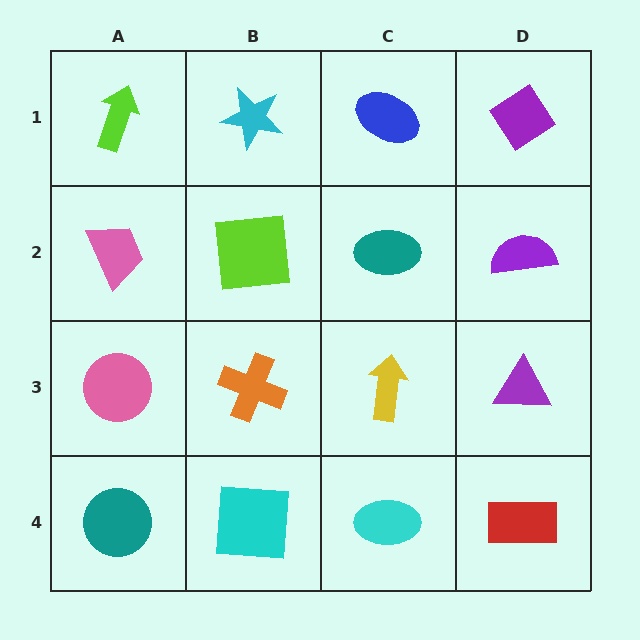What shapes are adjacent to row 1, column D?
A purple semicircle (row 2, column D), a blue ellipse (row 1, column C).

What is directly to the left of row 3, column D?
A yellow arrow.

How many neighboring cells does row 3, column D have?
3.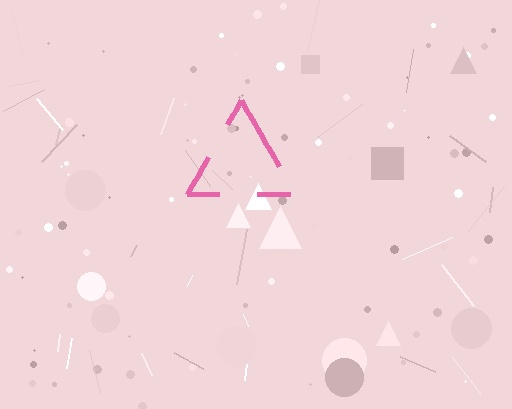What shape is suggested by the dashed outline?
The dashed outline suggests a triangle.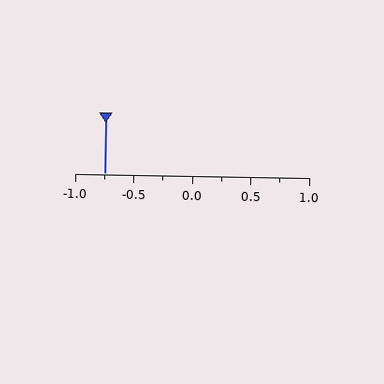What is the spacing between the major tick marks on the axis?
The major ticks are spaced 0.5 apart.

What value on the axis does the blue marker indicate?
The marker indicates approximately -0.75.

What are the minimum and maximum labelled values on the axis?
The axis runs from -1.0 to 1.0.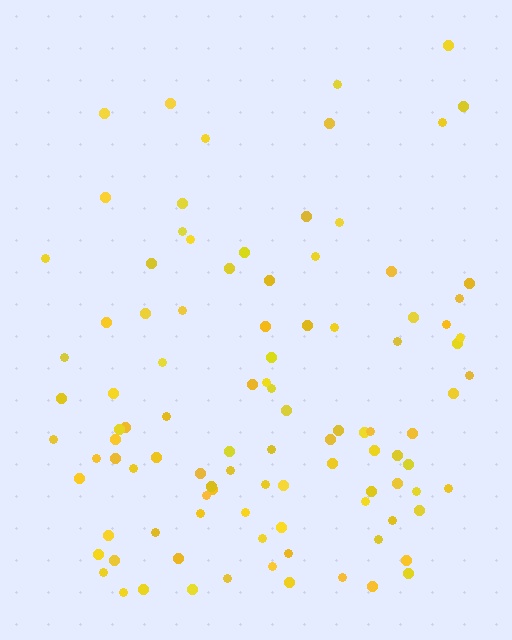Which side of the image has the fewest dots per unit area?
The top.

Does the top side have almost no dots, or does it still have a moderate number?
Still a moderate number, just noticeably fewer than the bottom.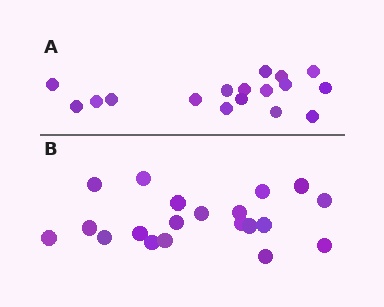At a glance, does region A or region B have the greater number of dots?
Region B (the bottom region) has more dots.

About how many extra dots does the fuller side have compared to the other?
Region B has just a few more — roughly 2 or 3 more dots than region A.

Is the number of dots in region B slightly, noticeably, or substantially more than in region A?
Region B has only slightly more — the two regions are fairly close. The ratio is roughly 1.2 to 1.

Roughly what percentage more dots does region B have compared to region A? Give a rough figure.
About 20% more.